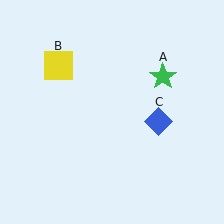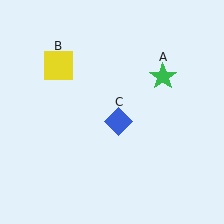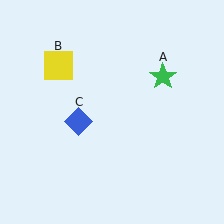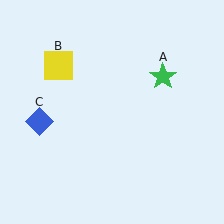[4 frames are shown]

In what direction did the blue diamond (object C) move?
The blue diamond (object C) moved left.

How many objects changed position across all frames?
1 object changed position: blue diamond (object C).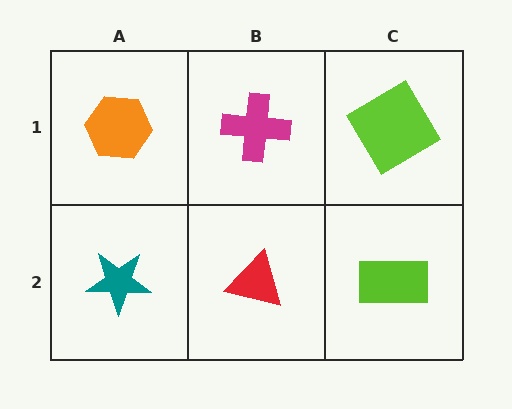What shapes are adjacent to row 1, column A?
A teal star (row 2, column A), a magenta cross (row 1, column B).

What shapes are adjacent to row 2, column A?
An orange hexagon (row 1, column A), a red triangle (row 2, column B).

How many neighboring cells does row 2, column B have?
3.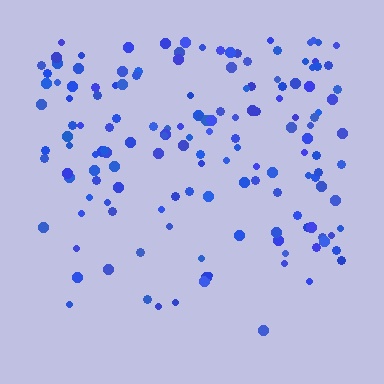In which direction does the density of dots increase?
From bottom to top, with the top side densest.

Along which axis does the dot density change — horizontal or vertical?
Vertical.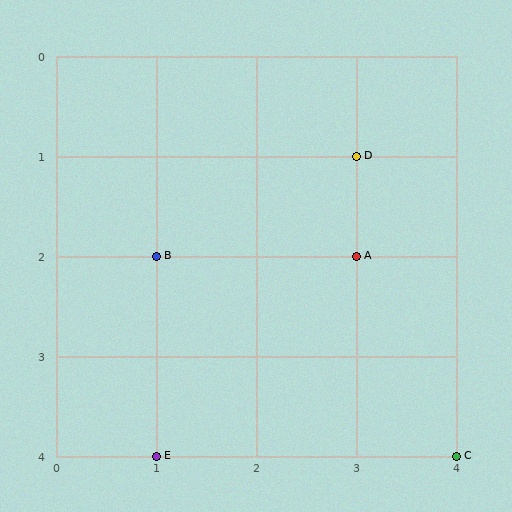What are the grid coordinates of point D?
Point D is at grid coordinates (3, 1).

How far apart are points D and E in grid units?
Points D and E are 2 columns and 3 rows apart (about 3.6 grid units diagonally).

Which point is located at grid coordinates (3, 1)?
Point D is at (3, 1).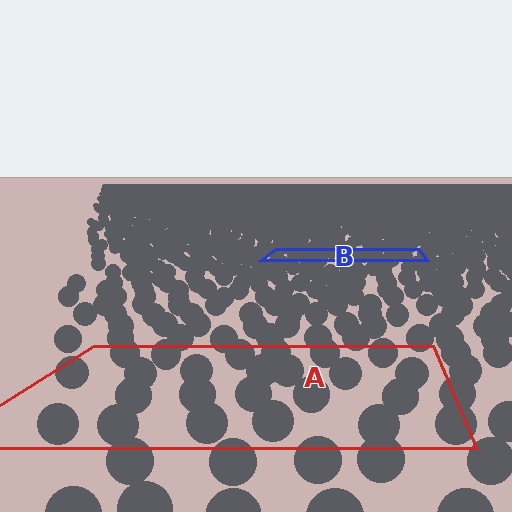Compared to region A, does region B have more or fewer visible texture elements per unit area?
Region B has more texture elements per unit area — they are packed more densely because it is farther away.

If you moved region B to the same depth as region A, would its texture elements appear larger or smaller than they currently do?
They would appear larger. At a closer depth, the same texture elements are projected at a bigger on-screen size.